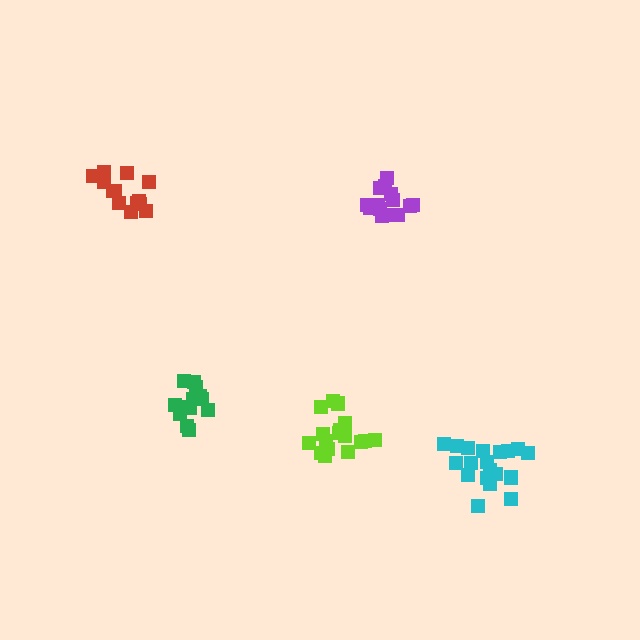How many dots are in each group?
Group 1: 19 dots, Group 2: 13 dots, Group 3: 18 dots, Group 4: 14 dots, Group 5: 14 dots (78 total).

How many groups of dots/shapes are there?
There are 5 groups.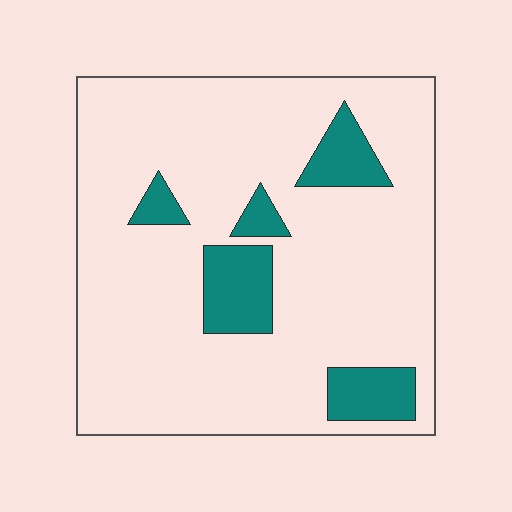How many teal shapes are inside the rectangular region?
5.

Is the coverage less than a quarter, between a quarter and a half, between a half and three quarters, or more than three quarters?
Less than a quarter.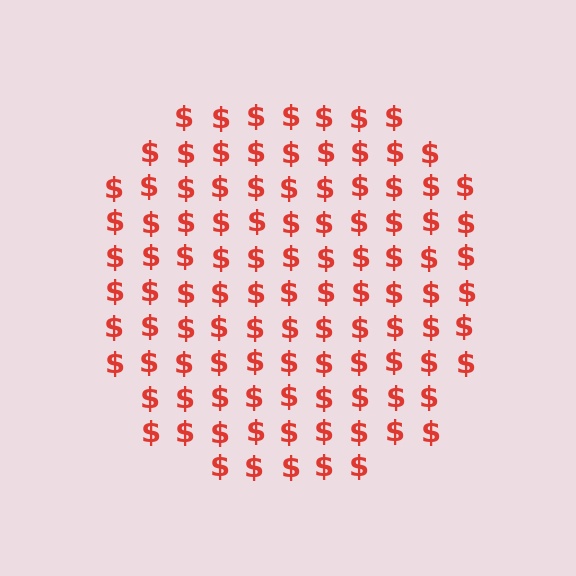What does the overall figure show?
The overall figure shows a circle.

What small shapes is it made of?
It is made of small dollar signs.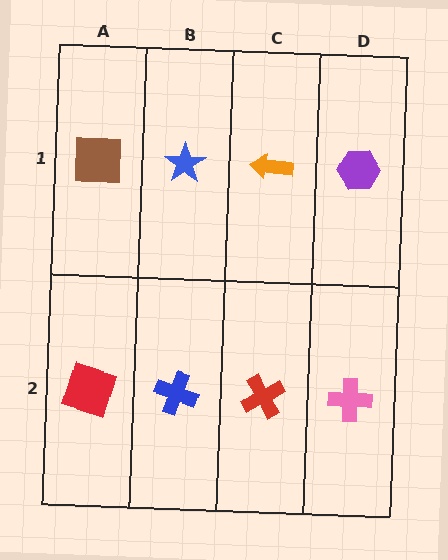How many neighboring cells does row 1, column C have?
3.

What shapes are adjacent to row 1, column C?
A red cross (row 2, column C), a blue star (row 1, column B), a purple hexagon (row 1, column D).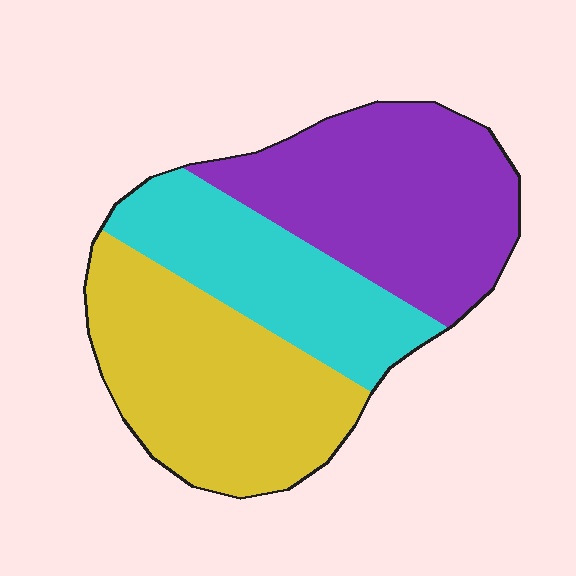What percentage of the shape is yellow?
Yellow covers roughly 35% of the shape.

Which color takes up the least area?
Cyan, at roughly 25%.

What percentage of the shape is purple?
Purple covers 37% of the shape.